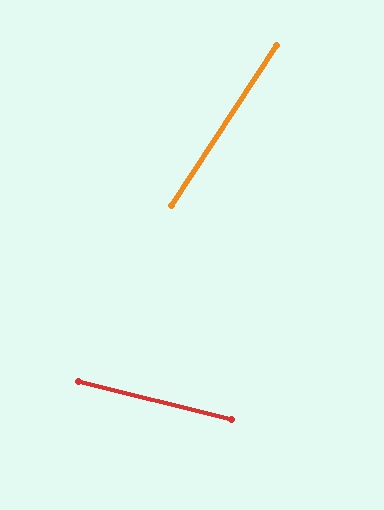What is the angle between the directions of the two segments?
Approximately 71 degrees.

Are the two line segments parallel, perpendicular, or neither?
Neither parallel nor perpendicular — they differ by about 71°.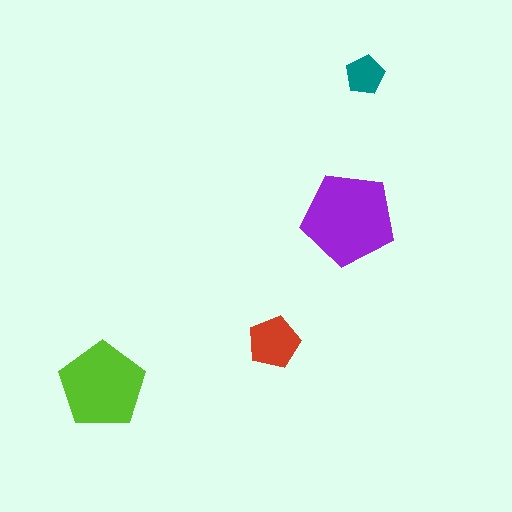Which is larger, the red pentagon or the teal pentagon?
The red one.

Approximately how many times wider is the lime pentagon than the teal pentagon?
About 2 times wider.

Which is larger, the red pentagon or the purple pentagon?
The purple one.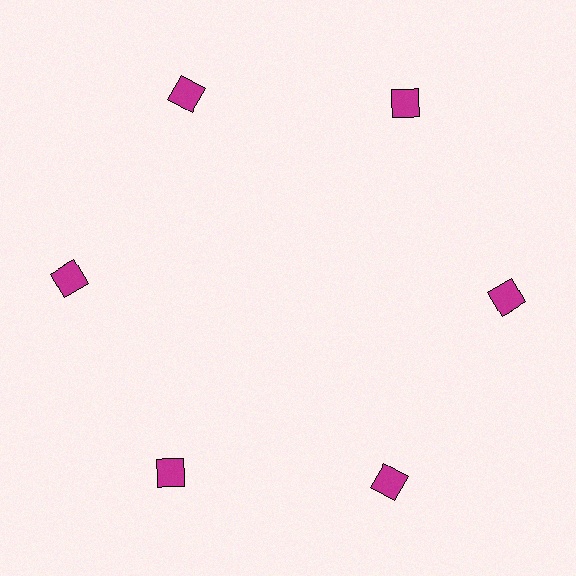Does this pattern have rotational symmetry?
Yes, this pattern has 6-fold rotational symmetry. It looks the same after rotating 60 degrees around the center.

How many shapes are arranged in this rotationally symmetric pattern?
There are 6 shapes, arranged in 6 groups of 1.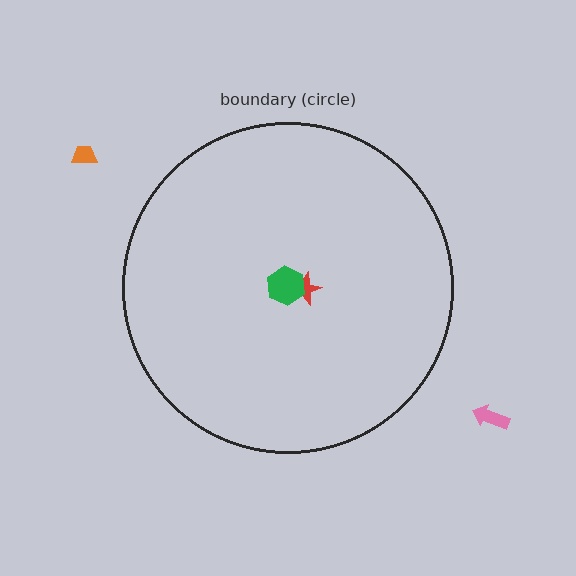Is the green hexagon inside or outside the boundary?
Inside.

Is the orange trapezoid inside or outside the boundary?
Outside.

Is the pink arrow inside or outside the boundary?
Outside.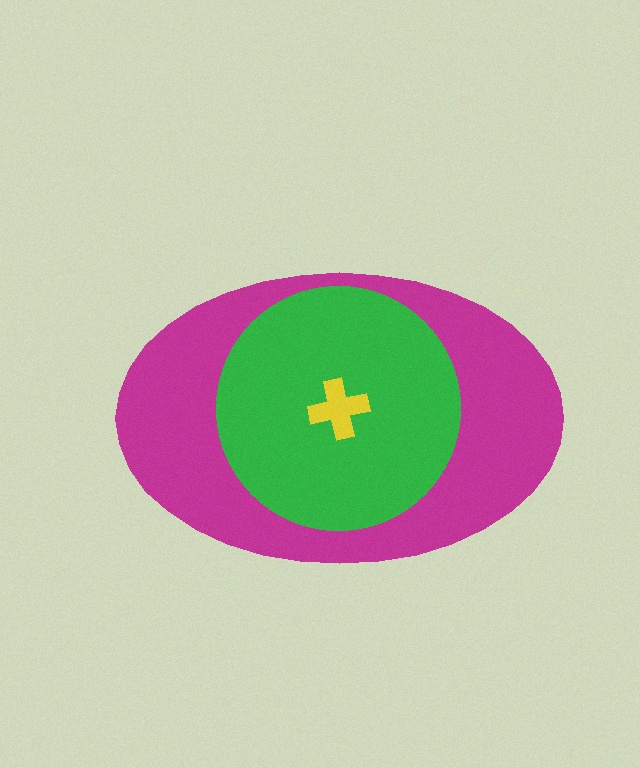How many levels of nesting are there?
3.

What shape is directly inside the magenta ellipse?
The green circle.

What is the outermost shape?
The magenta ellipse.